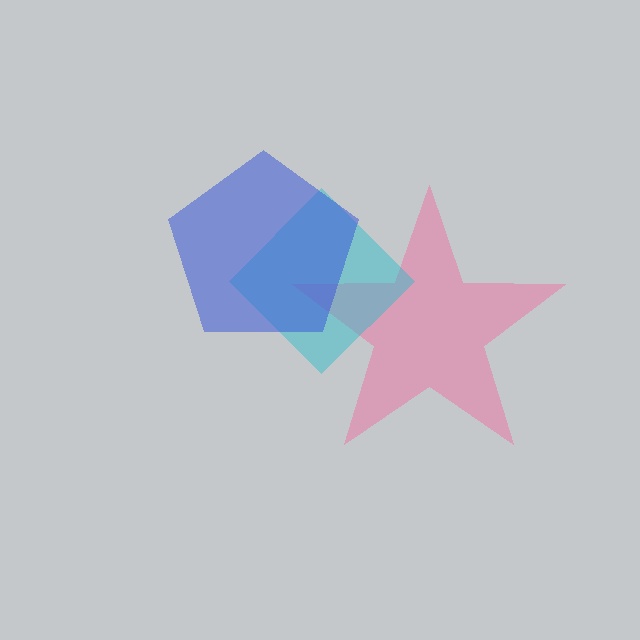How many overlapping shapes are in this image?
There are 3 overlapping shapes in the image.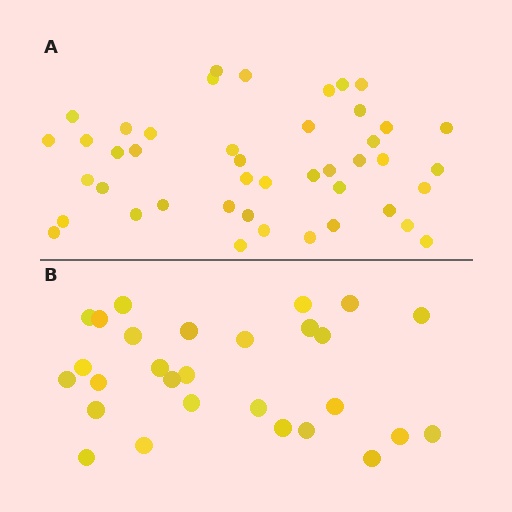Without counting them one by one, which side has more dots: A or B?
Region A (the top region) has more dots.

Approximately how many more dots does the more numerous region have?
Region A has approximately 15 more dots than region B.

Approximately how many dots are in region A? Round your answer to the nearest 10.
About 40 dots. (The exact count is 44, which rounds to 40.)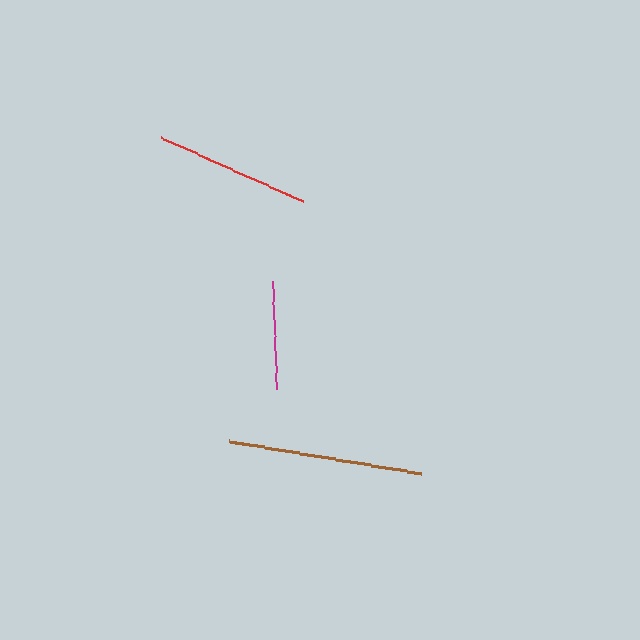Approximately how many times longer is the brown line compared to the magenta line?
The brown line is approximately 1.8 times the length of the magenta line.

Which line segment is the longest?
The brown line is the longest at approximately 195 pixels.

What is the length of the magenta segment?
The magenta segment is approximately 108 pixels long.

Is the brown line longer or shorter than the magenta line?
The brown line is longer than the magenta line.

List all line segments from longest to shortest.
From longest to shortest: brown, red, magenta.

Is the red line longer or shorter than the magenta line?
The red line is longer than the magenta line.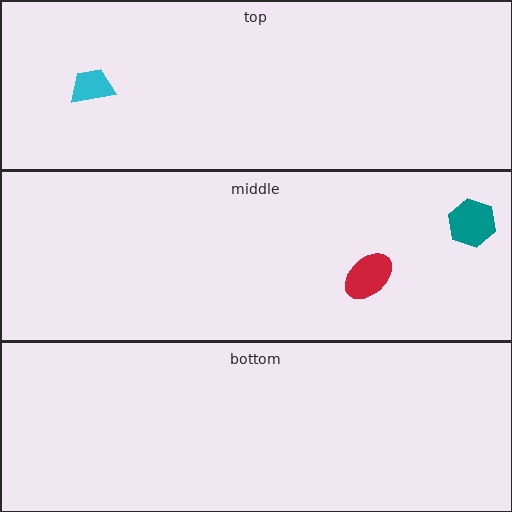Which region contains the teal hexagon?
The middle region.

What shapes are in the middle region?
The teal hexagon, the red ellipse.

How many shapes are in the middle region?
2.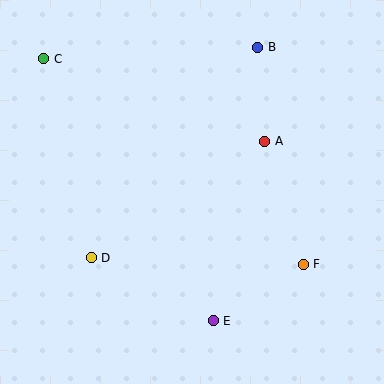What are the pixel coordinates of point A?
Point A is at (265, 141).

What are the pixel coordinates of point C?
Point C is at (44, 59).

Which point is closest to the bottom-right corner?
Point F is closest to the bottom-right corner.